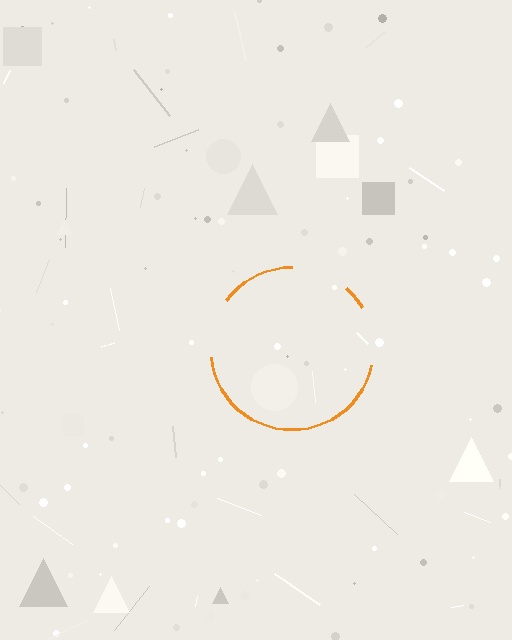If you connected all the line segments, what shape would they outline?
They would outline a circle.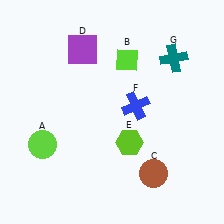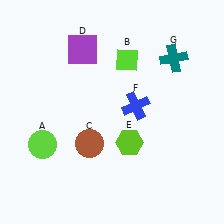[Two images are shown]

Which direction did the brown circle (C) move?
The brown circle (C) moved left.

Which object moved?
The brown circle (C) moved left.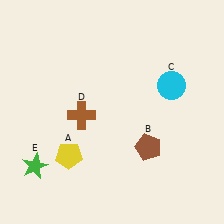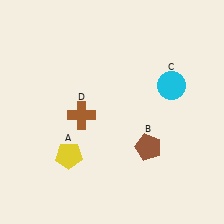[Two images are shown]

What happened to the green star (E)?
The green star (E) was removed in Image 2. It was in the bottom-left area of Image 1.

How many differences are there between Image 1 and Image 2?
There is 1 difference between the two images.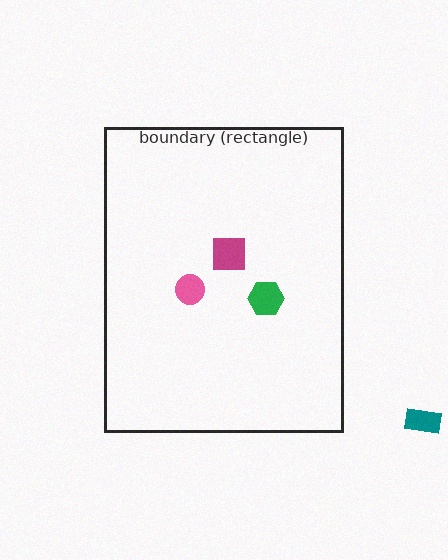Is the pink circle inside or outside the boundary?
Inside.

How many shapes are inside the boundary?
3 inside, 1 outside.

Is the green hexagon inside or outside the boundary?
Inside.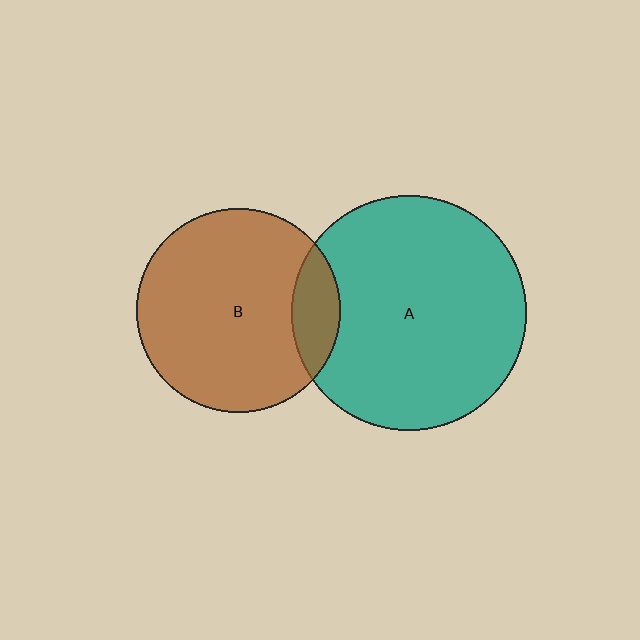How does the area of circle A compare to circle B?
Approximately 1.3 times.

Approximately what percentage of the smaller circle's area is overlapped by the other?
Approximately 15%.